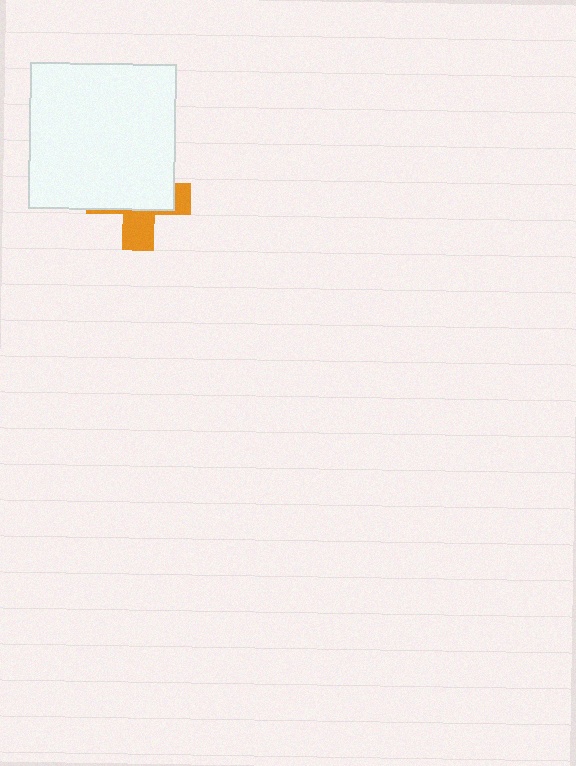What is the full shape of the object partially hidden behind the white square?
The partially hidden object is an orange cross.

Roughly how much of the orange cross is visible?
A small part of it is visible (roughly 35%).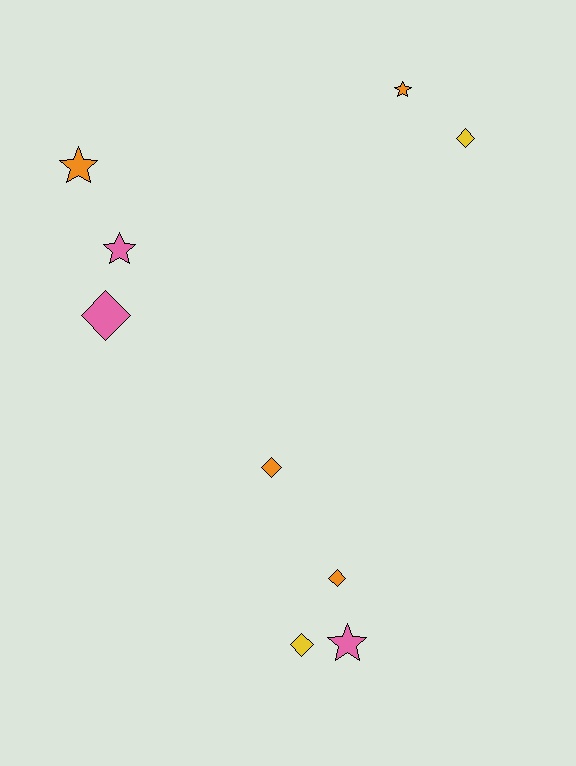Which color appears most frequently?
Orange, with 4 objects.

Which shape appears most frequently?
Diamond, with 5 objects.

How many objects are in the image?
There are 9 objects.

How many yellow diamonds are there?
There are 2 yellow diamonds.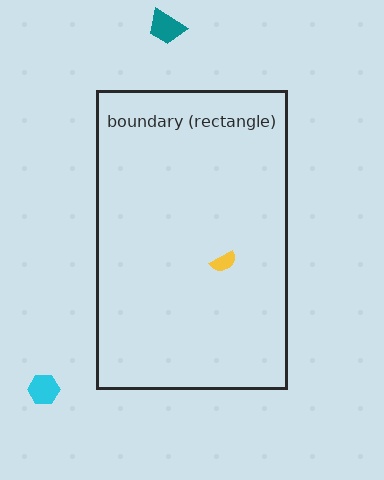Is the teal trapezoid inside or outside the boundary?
Outside.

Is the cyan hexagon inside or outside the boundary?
Outside.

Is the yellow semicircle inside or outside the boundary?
Inside.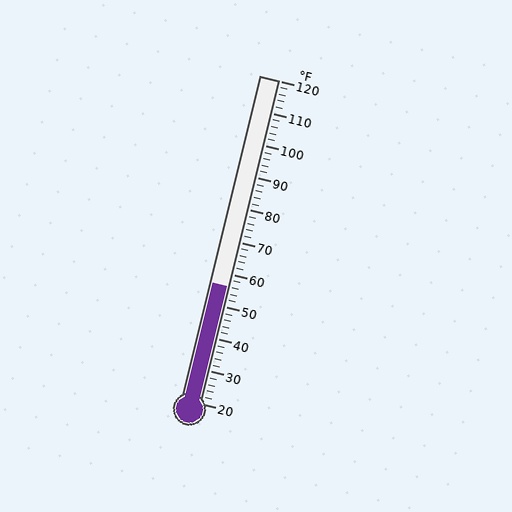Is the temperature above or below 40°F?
The temperature is above 40°F.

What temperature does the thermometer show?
The thermometer shows approximately 56°F.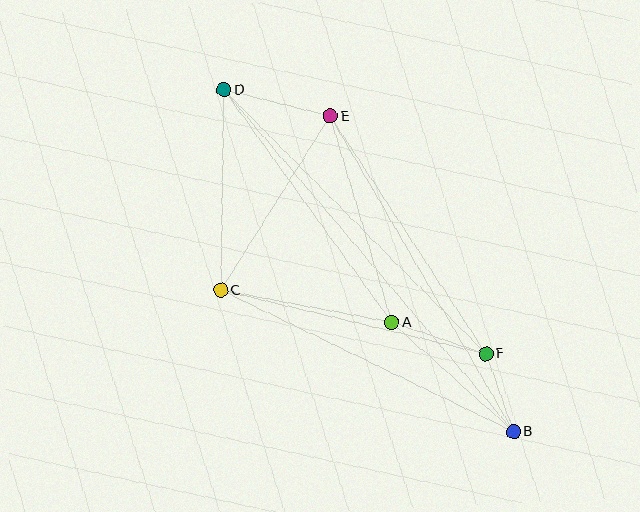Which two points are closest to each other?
Points B and F are closest to each other.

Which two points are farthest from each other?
Points B and D are farthest from each other.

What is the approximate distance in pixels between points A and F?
The distance between A and F is approximately 99 pixels.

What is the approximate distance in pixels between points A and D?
The distance between A and D is approximately 287 pixels.